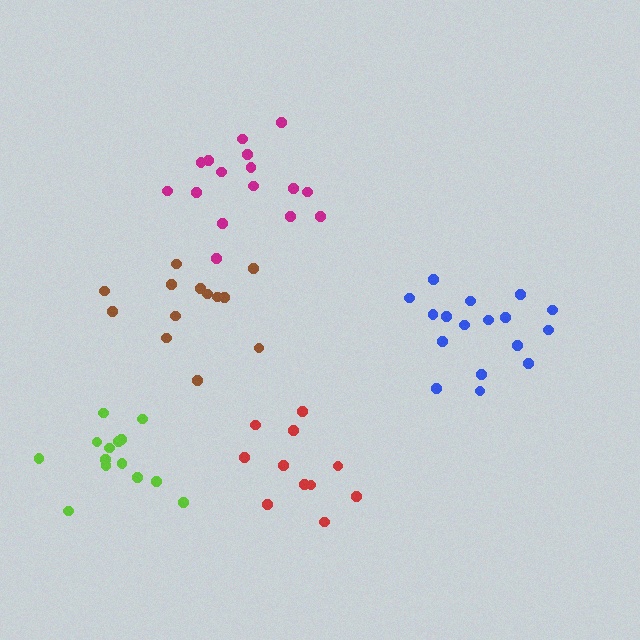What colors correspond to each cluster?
The clusters are colored: red, magenta, blue, lime, brown.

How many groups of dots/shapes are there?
There are 5 groups.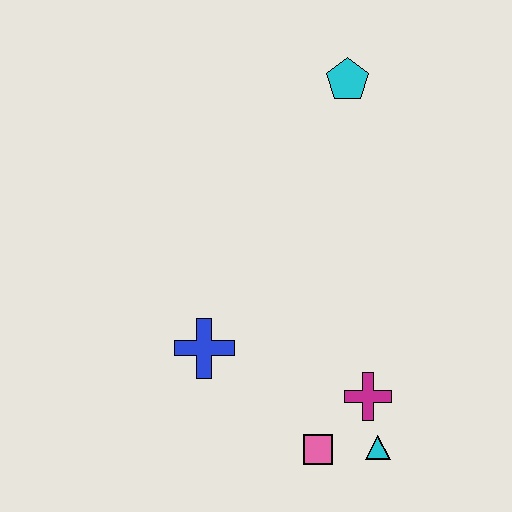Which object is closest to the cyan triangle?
The magenta cross is closest to the cyan triangle.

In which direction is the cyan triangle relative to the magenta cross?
The cyan triangle is below the magenta cross.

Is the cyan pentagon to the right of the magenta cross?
No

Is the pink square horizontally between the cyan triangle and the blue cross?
Yes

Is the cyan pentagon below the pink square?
No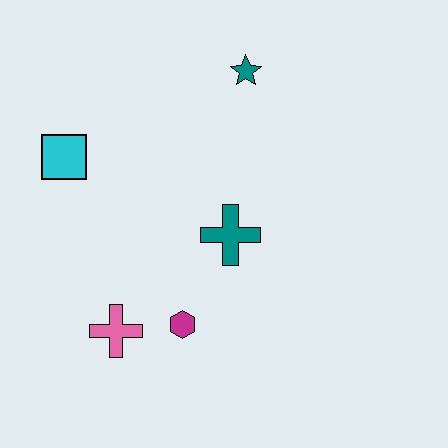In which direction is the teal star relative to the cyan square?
The teal star is to the right of the cyan square.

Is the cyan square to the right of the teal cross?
No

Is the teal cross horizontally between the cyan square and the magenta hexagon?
No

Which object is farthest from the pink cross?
The teal star is farthest from the pink cross.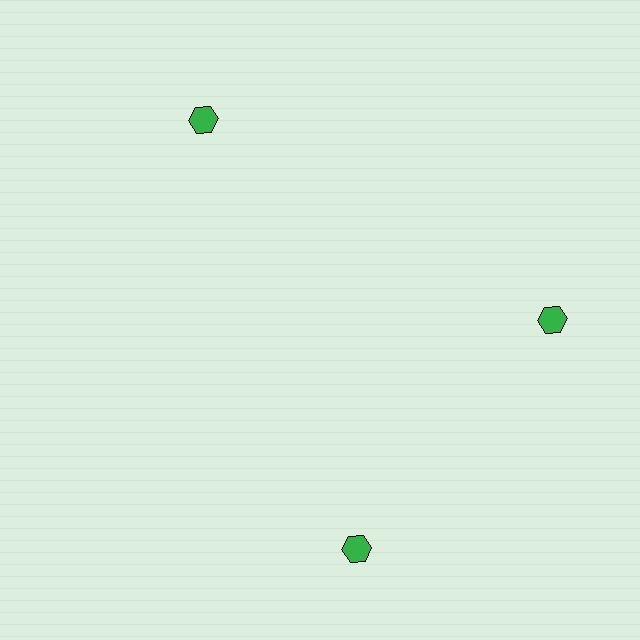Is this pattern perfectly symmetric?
No. The 3 green hexagons are arranged in a ring, but one element near the 7 o'clock position is rotated out of alignment along the ring, breaking the 3-fold rotational symmetry.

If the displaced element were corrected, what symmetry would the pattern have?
It would have 3-fold rotational symmetry — the pattern would map onto itself every 120 degrees.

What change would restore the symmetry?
The symmetry would be restored by rotating it back into even spacing with its neighbors so that all 3 hexagons sit at equal angles and equal distance from the center.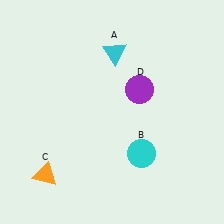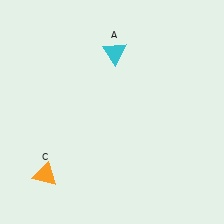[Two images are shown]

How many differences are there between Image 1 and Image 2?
There are 2 differences between the two images.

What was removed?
The purple circle (D), the cyan circle (B) were removed in Image 2.